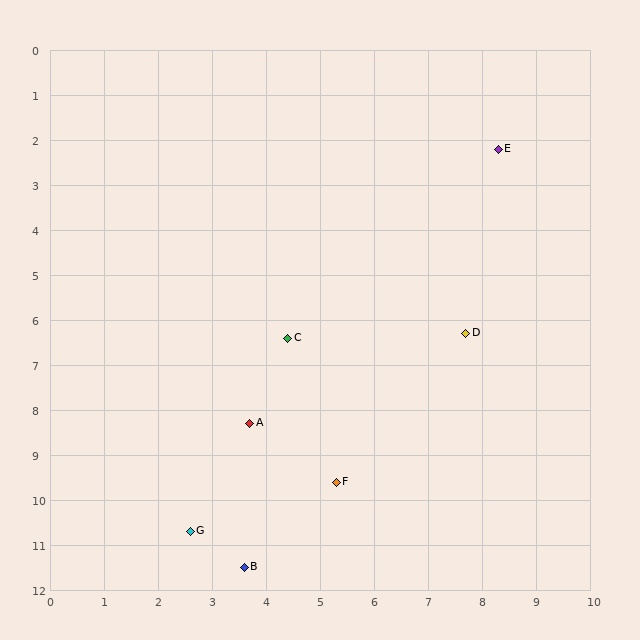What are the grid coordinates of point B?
Point B is at approximately (3.6, 11.5).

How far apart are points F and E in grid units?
Points F and E are about 8.0 grid units apart.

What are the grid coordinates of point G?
Point G is at approximately (2.6, 10.7).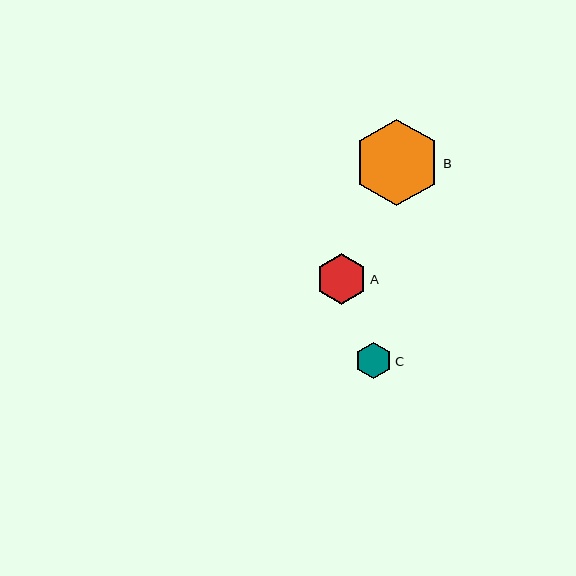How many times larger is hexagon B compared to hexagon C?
Hexagon B is approximately 2.4 times the size of hexagon C.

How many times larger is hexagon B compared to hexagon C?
Hexagon B is approximately 2.4 times the size of hexagon C.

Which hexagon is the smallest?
Hexagon C is the smallest with a size of approximately 37 pixels.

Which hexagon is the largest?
Hexagon B is the largest with a size of approximately 87 pixels.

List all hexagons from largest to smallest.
From largest to smallest: B, A, C.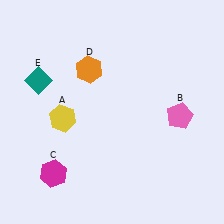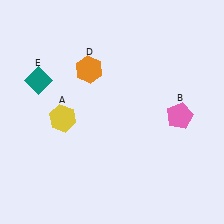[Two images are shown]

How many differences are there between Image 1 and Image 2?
There is 1 difference between the two images.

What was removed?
The magenta hexagon (C) was removed in Image 2.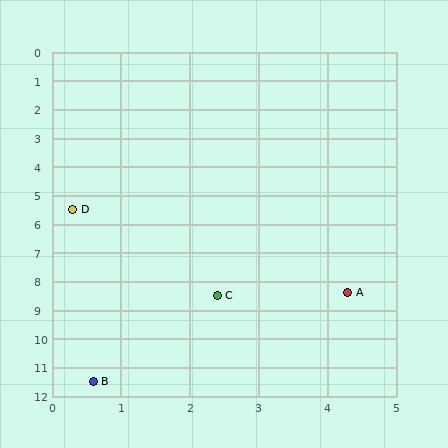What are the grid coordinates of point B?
Point B is at approximately (0.6, 11.5).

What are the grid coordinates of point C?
Point C is at approximately (2.4, 8.5).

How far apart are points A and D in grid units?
Points A and D are about 4.9 grid units apart.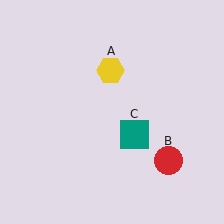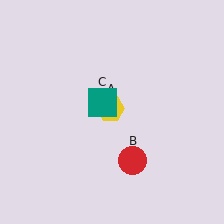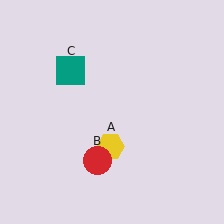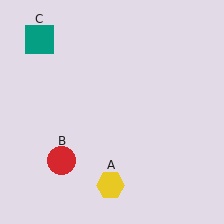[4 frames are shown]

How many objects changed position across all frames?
3 objects changed position: yellow hexagon (object A), red circle (object B), teal square (object C).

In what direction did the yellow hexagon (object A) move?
The yellow hexagon (object A) moved down.